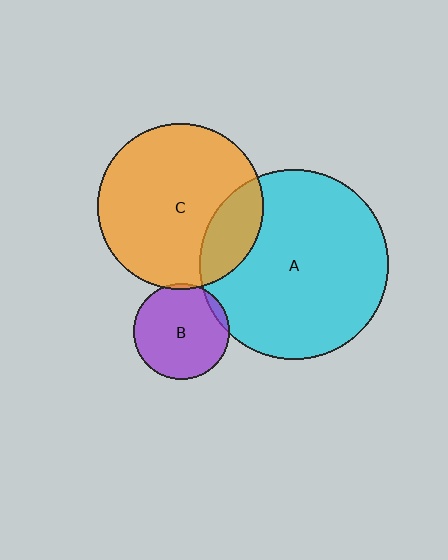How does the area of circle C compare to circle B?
Approximately 2.9 times.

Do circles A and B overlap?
Yes.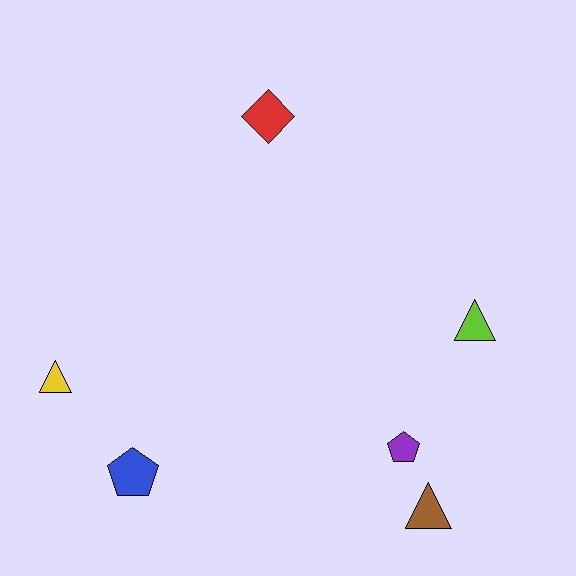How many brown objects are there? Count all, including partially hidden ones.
There is 1 brown object.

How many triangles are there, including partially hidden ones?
There are 3 triangles.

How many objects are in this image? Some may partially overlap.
There are 6 objects.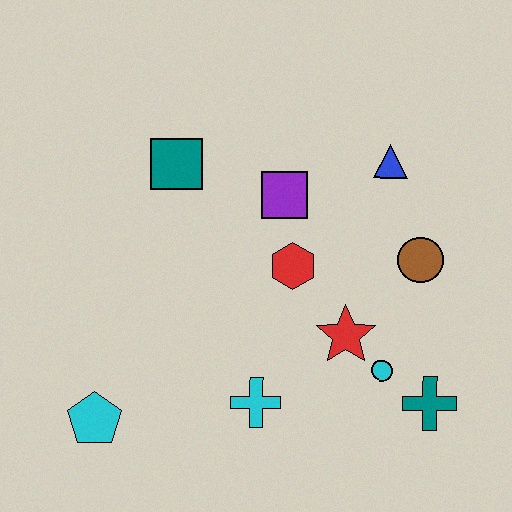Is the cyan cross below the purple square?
Yes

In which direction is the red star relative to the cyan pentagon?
The red star is to the right of the cyan pentagon.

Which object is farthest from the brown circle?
The cyan pentagon is farthest from the brown circle.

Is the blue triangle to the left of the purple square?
No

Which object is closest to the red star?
The cyan circle is closest to the red star.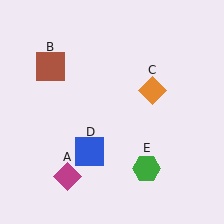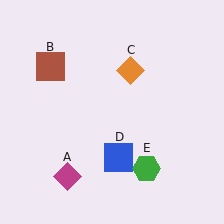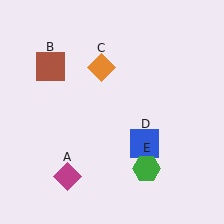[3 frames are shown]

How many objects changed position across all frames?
2 objects changed position: orange diamond (object C), blue square (object D).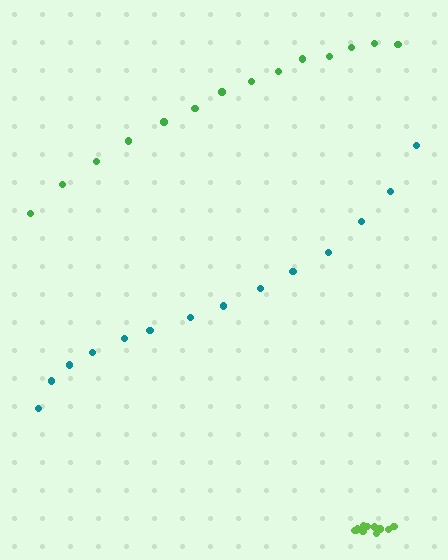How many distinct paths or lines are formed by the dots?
There are 3 distinct paths.